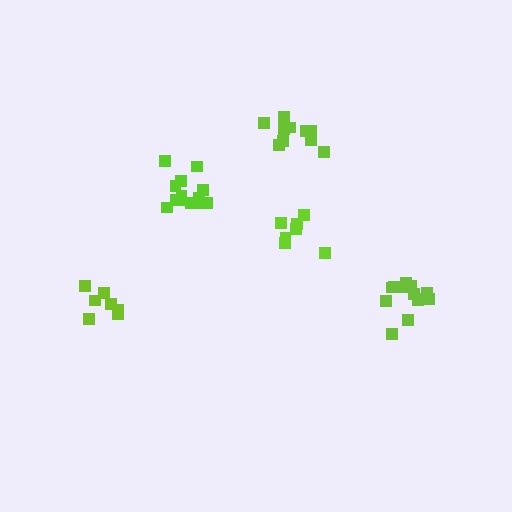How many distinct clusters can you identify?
There are 5 distinct clusters.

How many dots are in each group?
Group 1: 7 dots, Group 2: 13 dots, Group 3: 10 dots, Group 4: 13 dots, Group 5: 7 dots (50 total).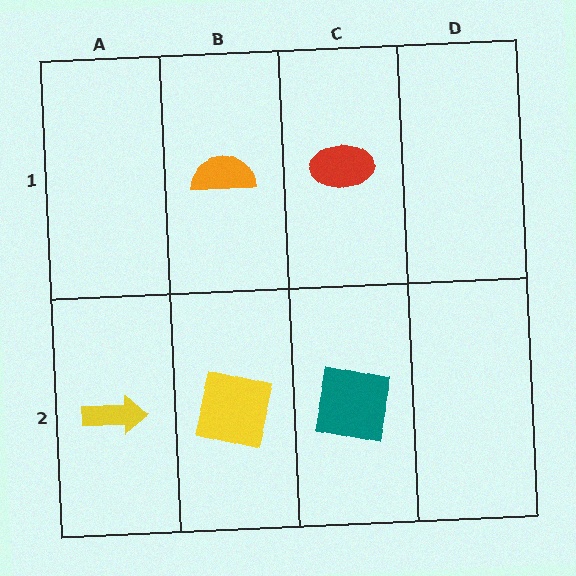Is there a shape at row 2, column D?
No, that cell is empty.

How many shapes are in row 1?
2 shapes.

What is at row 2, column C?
A teal square.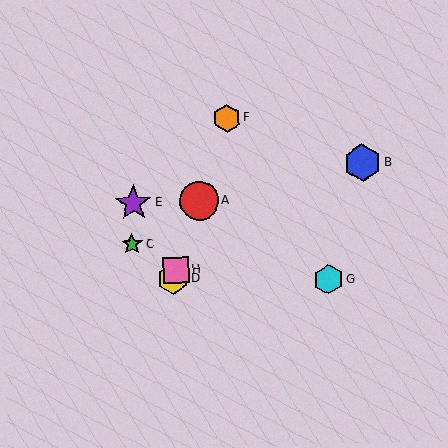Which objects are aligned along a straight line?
Objects A, D, F, H are aligned along a straight line.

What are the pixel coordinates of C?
Object C is at (132, 244).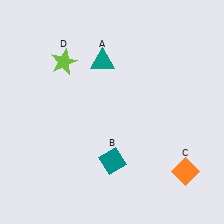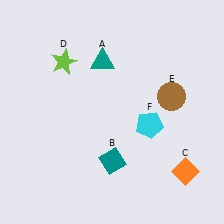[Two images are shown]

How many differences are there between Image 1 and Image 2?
There are 2 differences between the two images.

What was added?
A brown circle (E), a cyan pentagon (F) were added in Image 2.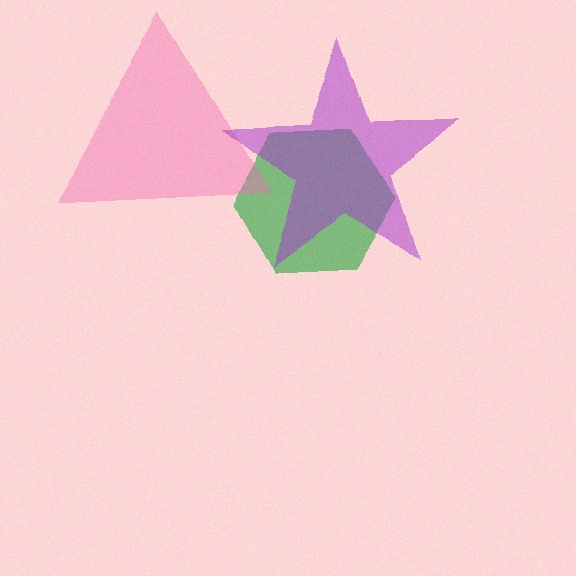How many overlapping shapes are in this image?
There are 3 overlapping shapes in the image.